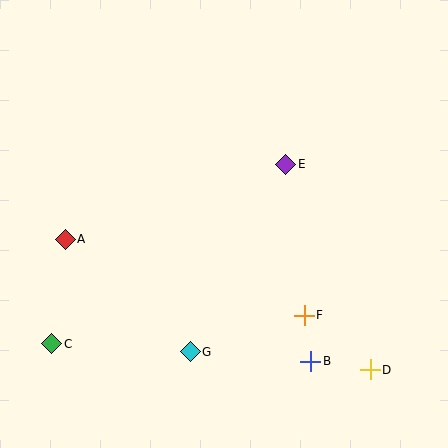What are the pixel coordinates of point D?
Point D is at (370, 370).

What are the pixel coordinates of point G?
Point G is at (190, 352).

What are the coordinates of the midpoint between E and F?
The midpoint between E and F is at (295, 240).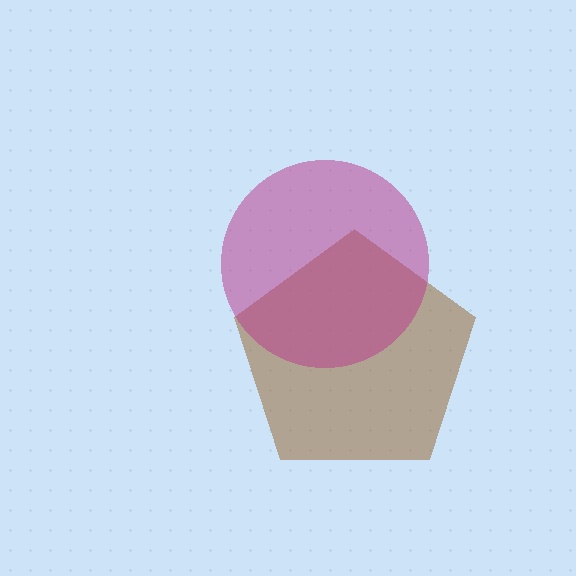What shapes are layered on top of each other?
The layered shapes are: a brown pentagon, a magenta circle.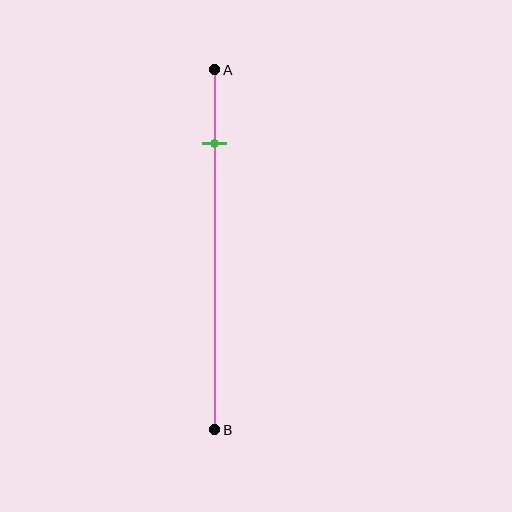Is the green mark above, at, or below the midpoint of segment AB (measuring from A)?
The green mark is above the midpoint of segment AB.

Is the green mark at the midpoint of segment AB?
No, the mark is at about 20% from A, not at the 50% midpoint.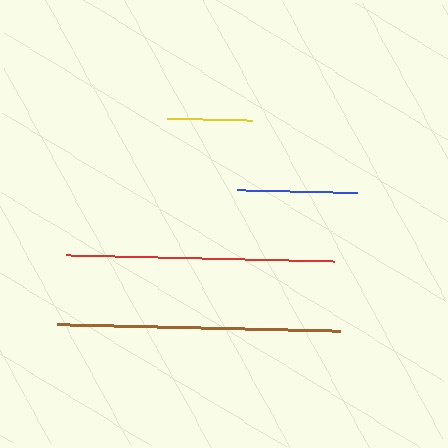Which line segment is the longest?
The brown line is the longest at approximately 283 pixels.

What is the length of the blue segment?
The blue segment is approximately 120 pixels long.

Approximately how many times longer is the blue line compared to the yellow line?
The blue line is approximately 1.4 times the length of the yellow line.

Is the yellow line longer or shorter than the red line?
The red line is longer than the yellow line.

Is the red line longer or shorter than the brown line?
The brown line is longer than the red line.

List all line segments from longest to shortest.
From longest to shortest: brown, red, blue, yellow.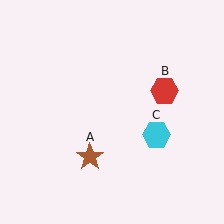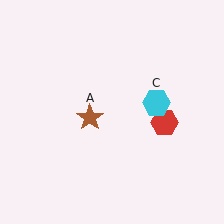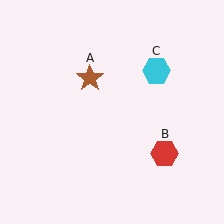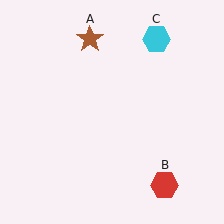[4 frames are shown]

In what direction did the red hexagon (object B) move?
The red hexagon (object B) moved down.